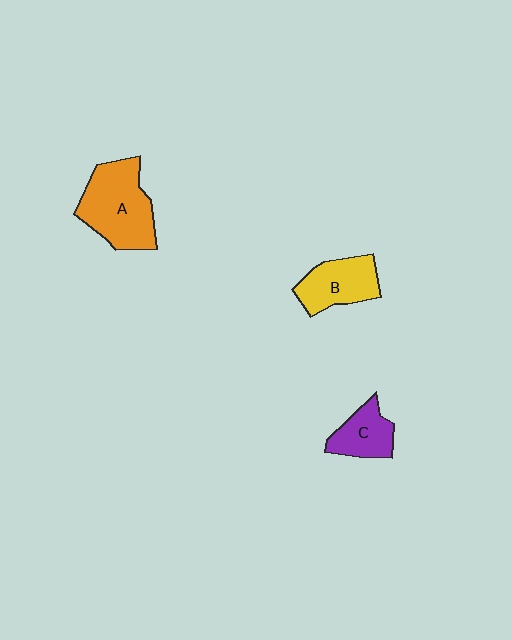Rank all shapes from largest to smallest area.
From largest to smallest: A (orange), B (yellow), C (purple).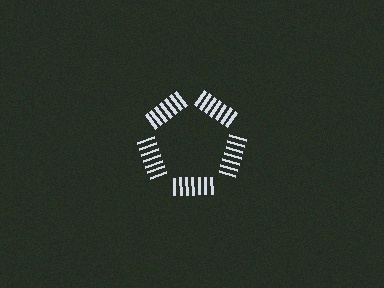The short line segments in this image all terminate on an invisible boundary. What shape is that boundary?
An illusory pentagon — the line segments terminate on its edges but no continuous stroke is drawn.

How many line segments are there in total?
35 — 7 along each of the 5 edges.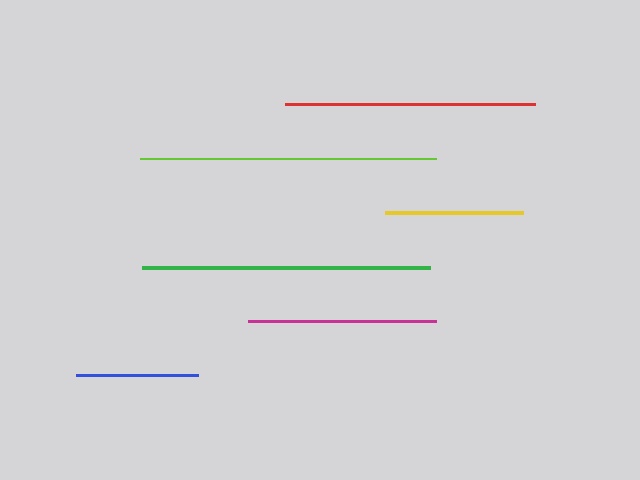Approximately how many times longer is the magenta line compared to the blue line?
The magenta line is approximately 1.5 times the length of the blue line.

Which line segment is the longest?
The lime line is the longest at approximately 296 pixels.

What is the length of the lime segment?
The lime segment is approximately 296 pixels long.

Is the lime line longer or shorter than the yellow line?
The lime line is longer than the yellow line.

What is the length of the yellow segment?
The yellow segment is approximately 138 pixels long.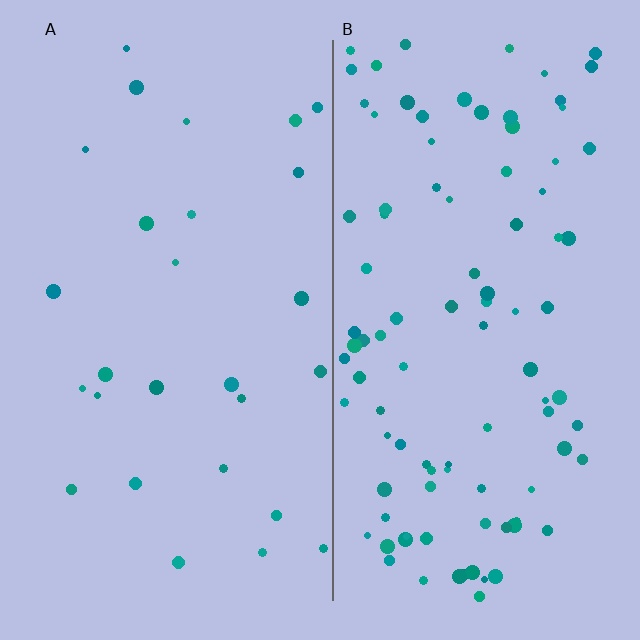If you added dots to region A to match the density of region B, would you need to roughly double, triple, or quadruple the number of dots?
Approximately quadruple.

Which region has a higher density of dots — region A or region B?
B (the right).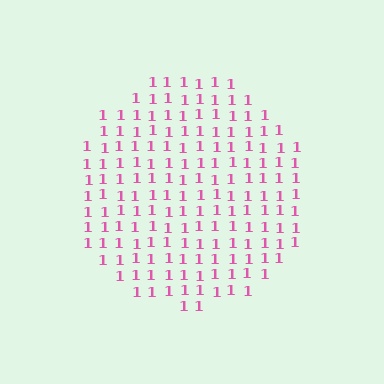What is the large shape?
The large shape is a circle.